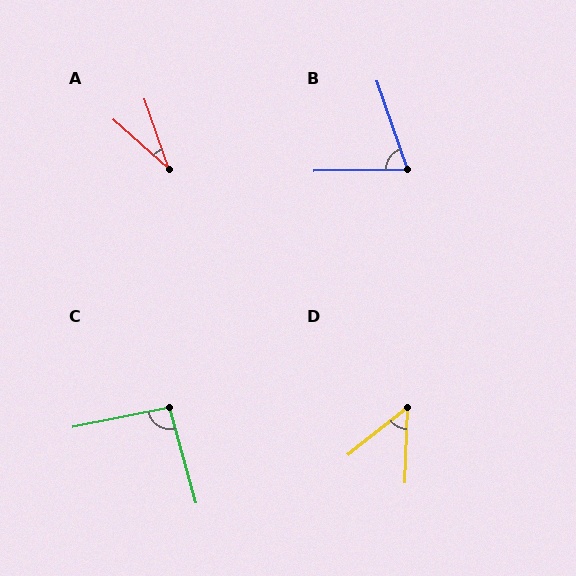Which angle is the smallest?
A, at approximately 30 degrees.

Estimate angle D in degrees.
Approximately 50 degrees.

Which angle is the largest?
C, at approximately 94 degrees.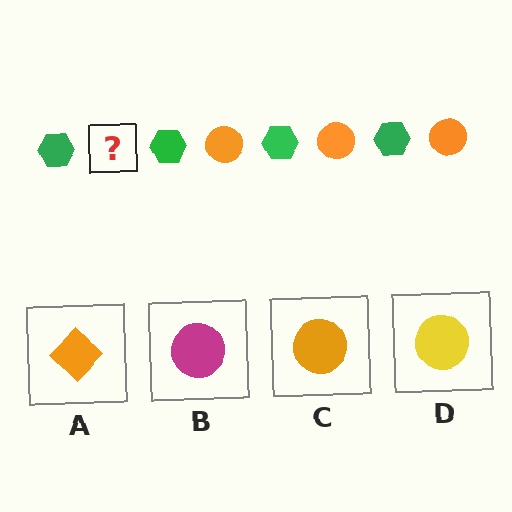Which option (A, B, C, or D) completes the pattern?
C.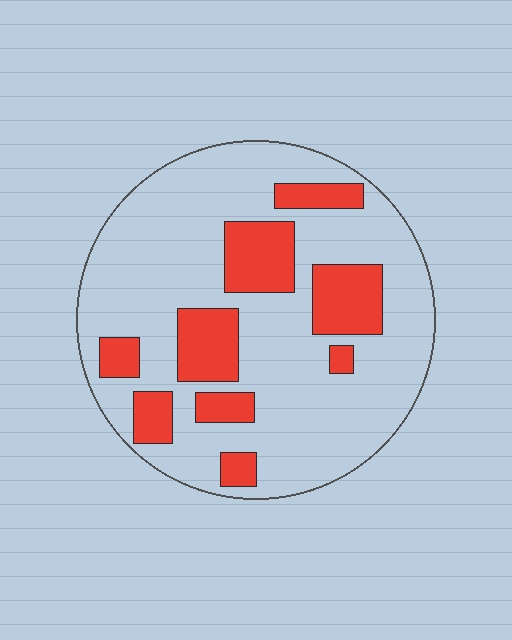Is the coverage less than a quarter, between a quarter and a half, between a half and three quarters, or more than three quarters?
Less than a quarter.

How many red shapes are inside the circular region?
9.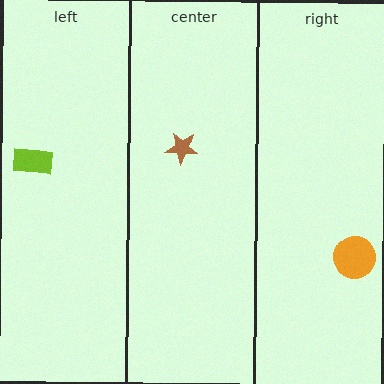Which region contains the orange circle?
The right region.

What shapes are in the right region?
The orange circle.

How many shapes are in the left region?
1.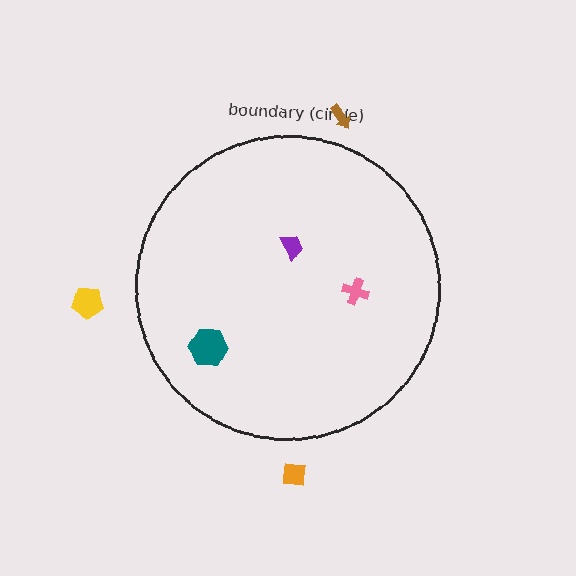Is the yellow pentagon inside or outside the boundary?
Outside.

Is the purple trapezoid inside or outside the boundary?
Inside.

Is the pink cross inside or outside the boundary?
Inside.